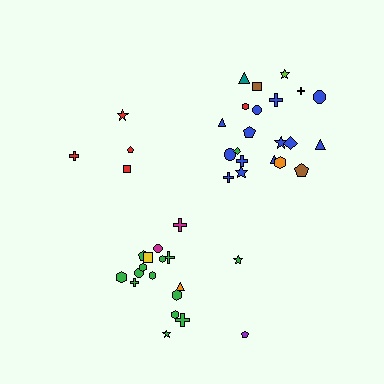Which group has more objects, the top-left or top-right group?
The top-right group.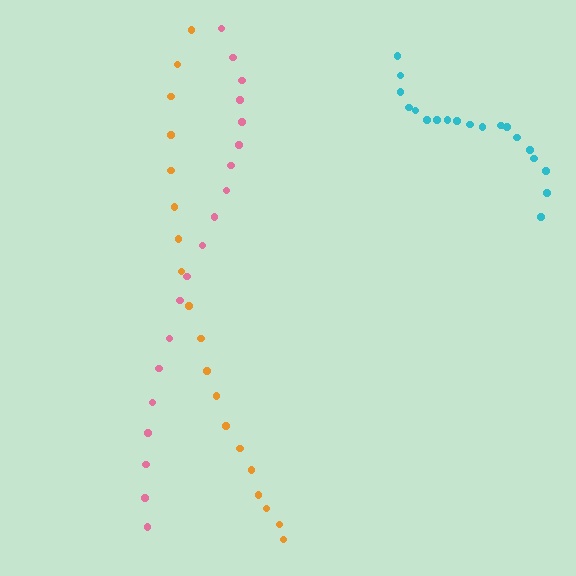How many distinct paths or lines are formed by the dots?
There are 3 distinct paths.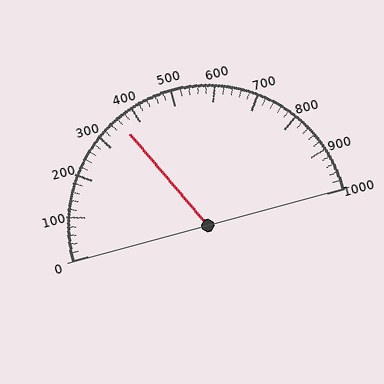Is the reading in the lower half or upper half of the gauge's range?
The reading is in the lower half of the range (0 to 1000).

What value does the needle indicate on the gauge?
The needle indicates approximately 360.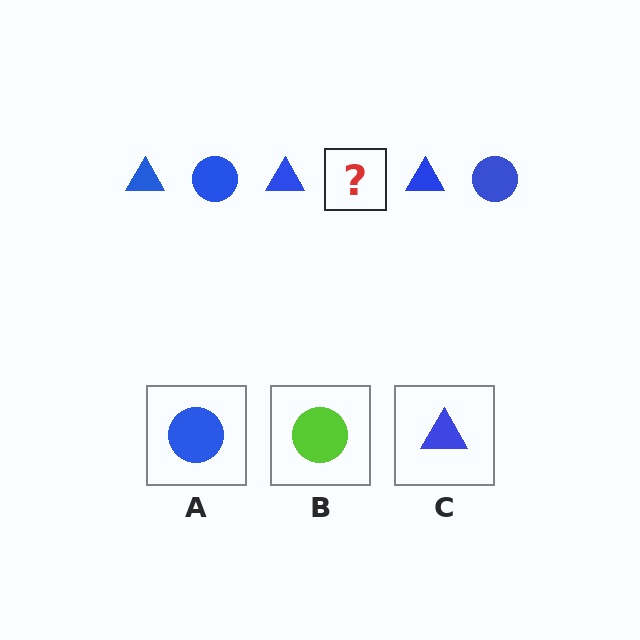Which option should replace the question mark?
Option A.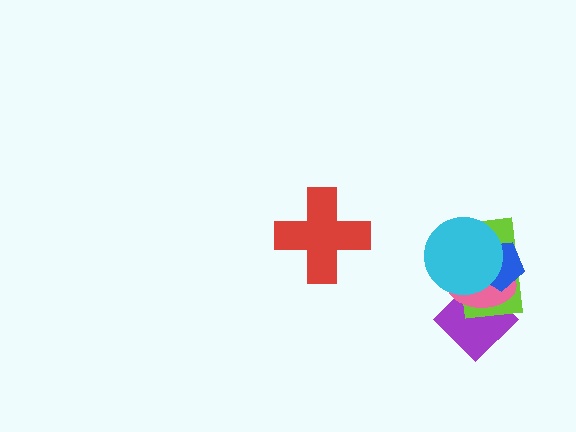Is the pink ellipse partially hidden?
Yes, it is partially covered by another shape.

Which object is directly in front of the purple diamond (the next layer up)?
The lime rectangle is directly in front of the purple diamond.